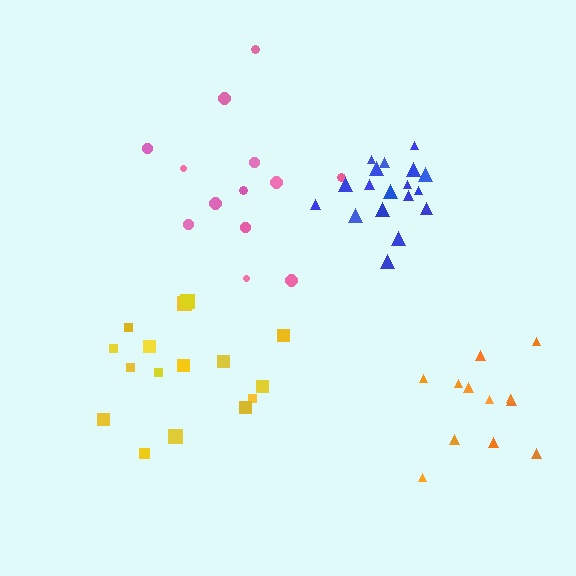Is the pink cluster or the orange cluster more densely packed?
Orange.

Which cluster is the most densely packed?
Blue.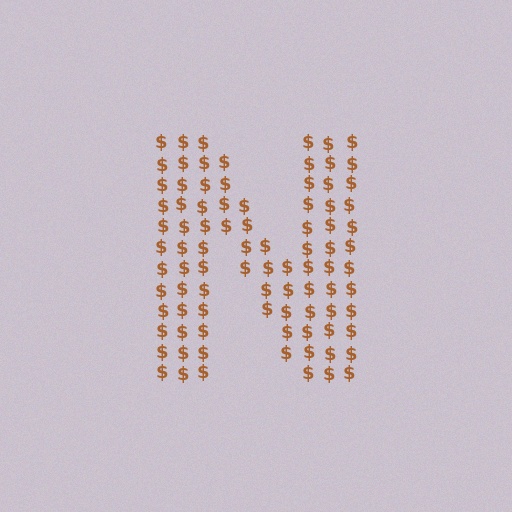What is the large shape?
The large shape is the letter N.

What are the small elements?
The small elements are dollar signs.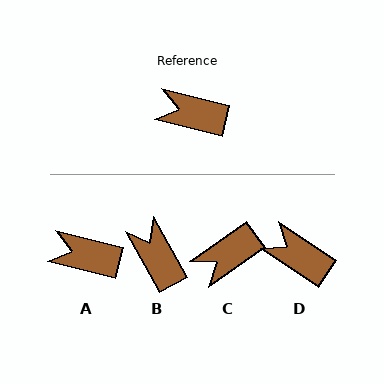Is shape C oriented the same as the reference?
No, it is off by about 49 degrees.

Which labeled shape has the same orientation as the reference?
A.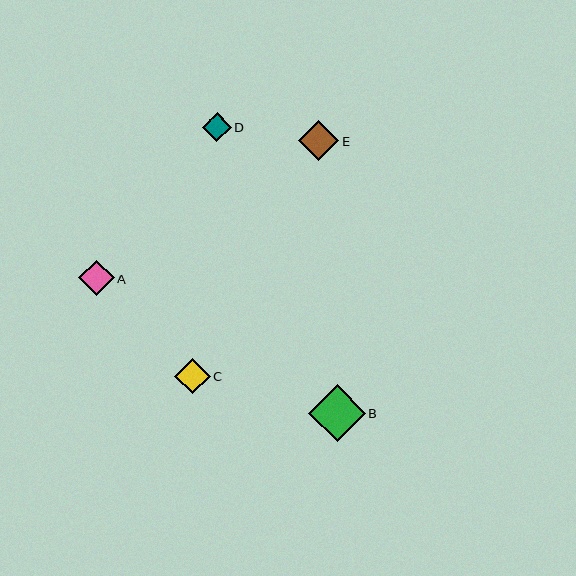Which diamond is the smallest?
Diamond D is the smallest with a size of approximately 29 pixels.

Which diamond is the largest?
Diamond B is the largest with a size of approximately 57 pixels.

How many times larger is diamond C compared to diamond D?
Diamond C is approximately 1.2 times the size of diamond D.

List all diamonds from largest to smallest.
From largest to smallest: B, E, C, A, D.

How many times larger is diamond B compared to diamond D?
Diamond B is approximately 2.0 times the size of diamond D.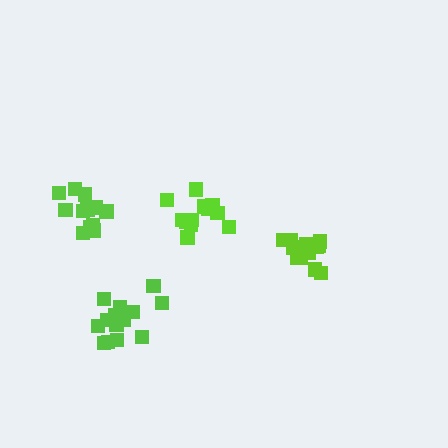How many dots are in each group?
Group 1: 14 dots, Group 2: 14 dots, Group 3: 12 dots, Group 4: 12 dots (52 total).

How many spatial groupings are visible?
There are 4 spatial groupings.